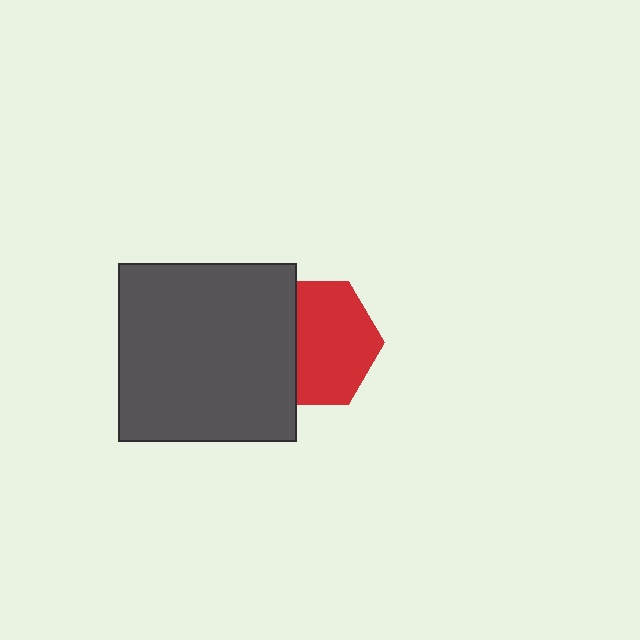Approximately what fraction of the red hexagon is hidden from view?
Roughly 35% of the red hexagon is hidden behind the dark gray square.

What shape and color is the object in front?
The object in front is a dark gray square.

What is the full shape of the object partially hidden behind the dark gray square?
The partially hidden object is a red hexagon.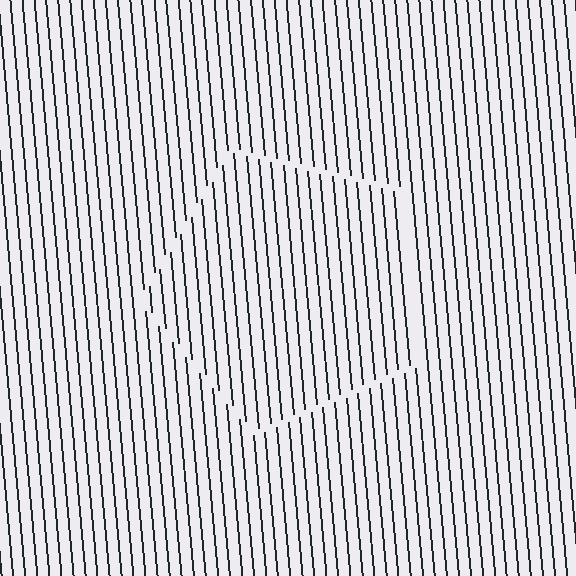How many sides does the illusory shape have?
5 sides — the line-ends trace a pentagon.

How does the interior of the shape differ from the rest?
The interior of the shape contains the same grating, shifted by half a period — the contour is defined by the phase discontinuity where line-ends from the inner and outer gratings abut.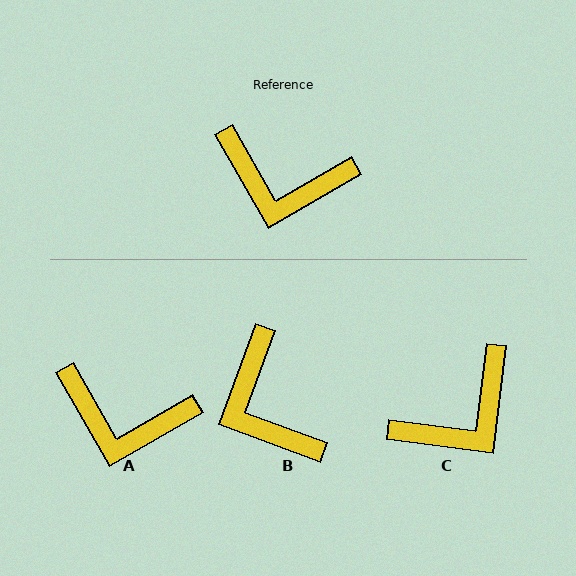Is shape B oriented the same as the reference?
No, it is off by about 50 degrees.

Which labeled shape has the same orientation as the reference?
A.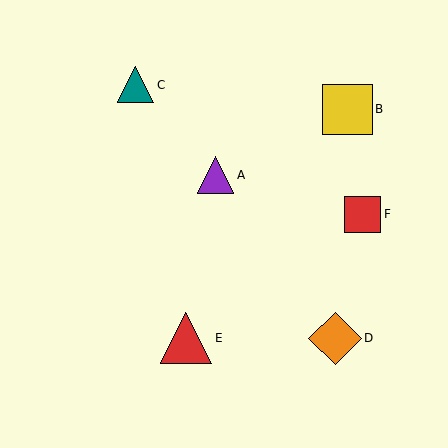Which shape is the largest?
The orange diamond (labeled D) is the largest.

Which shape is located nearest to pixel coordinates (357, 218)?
The red square (labeled F) at (363, 214) is nearest to that location.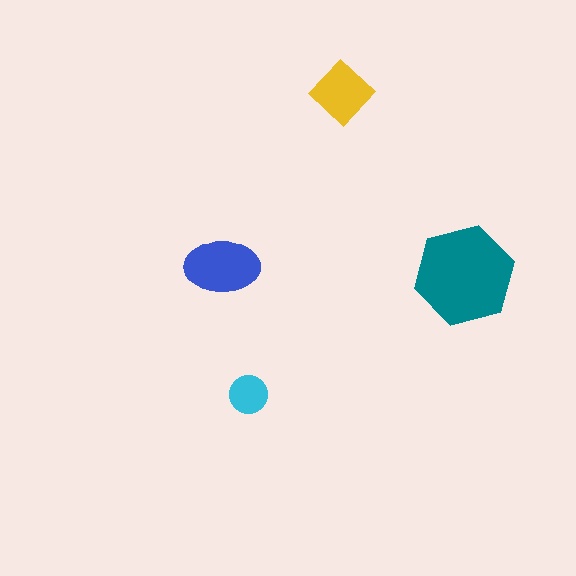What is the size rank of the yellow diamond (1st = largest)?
3rd.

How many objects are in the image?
There are 4 objects in the image.